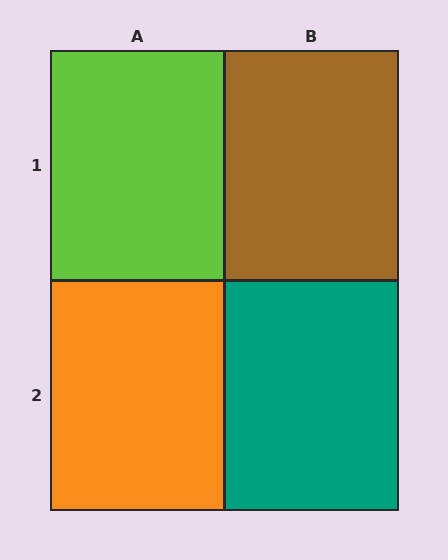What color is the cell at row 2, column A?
Orange.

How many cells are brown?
1 cell is brown.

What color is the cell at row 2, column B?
Teal.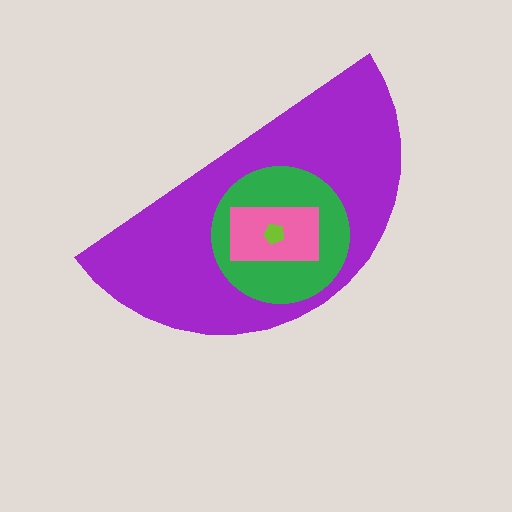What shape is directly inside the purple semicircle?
The green circle.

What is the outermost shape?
The purple semicircle.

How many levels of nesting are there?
4.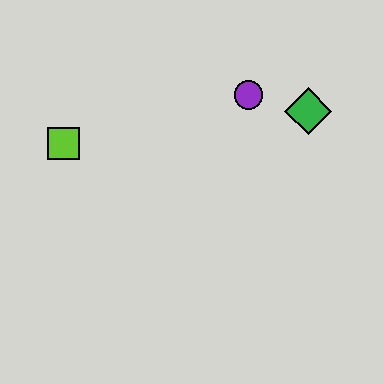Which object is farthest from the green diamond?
The lime square is farthest from the green diamond.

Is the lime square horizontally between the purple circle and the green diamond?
No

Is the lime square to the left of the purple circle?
Yes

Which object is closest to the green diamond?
The purple circle is closest to the green diamond.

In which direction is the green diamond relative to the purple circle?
The green diamond is to the right of the purple circle.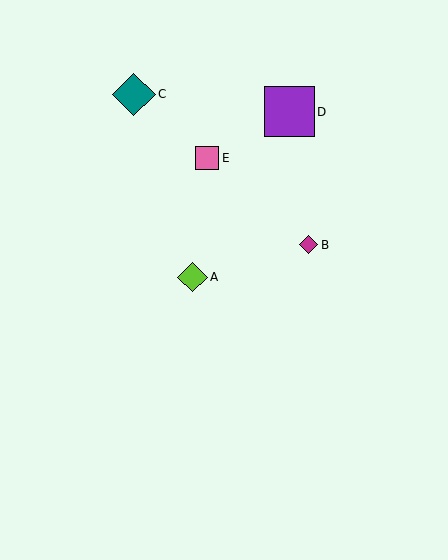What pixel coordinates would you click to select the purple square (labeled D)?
Click at (289, 112) to select the purple square D.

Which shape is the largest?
The purple square (labeled D) is the largest.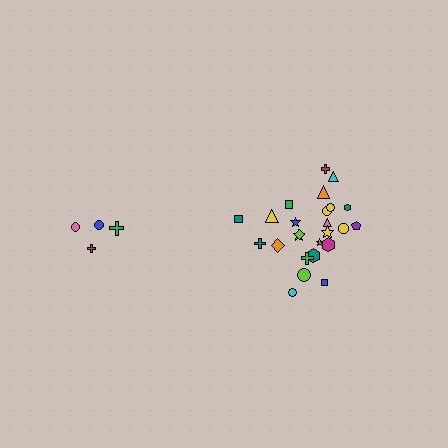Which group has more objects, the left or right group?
The right group.